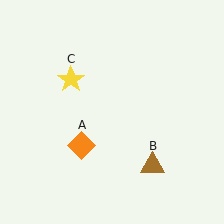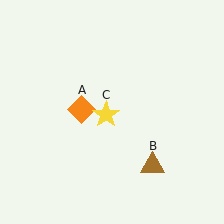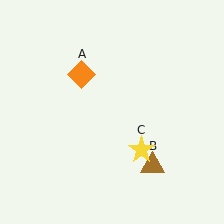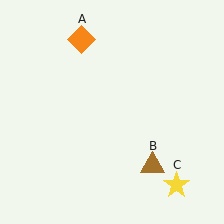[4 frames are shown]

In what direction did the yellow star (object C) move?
The yellow star (object C) moved down and to the right.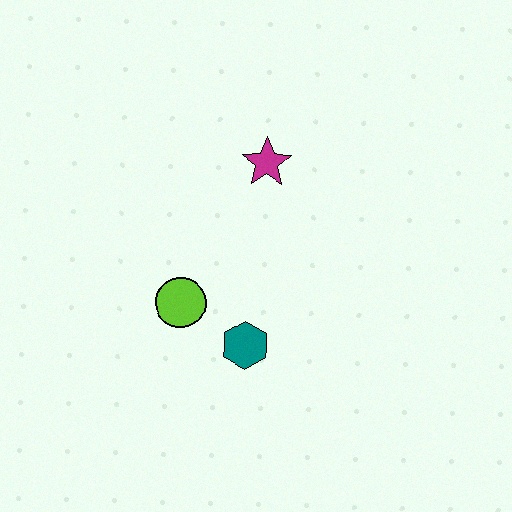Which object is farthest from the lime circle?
The magenta star is farthest from the lime circle.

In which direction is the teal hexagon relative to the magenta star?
The teal hexagon is below the magenta star.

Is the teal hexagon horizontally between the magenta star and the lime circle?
Yes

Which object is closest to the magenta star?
The lime circle is closest to the magenta star.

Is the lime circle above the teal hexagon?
Yes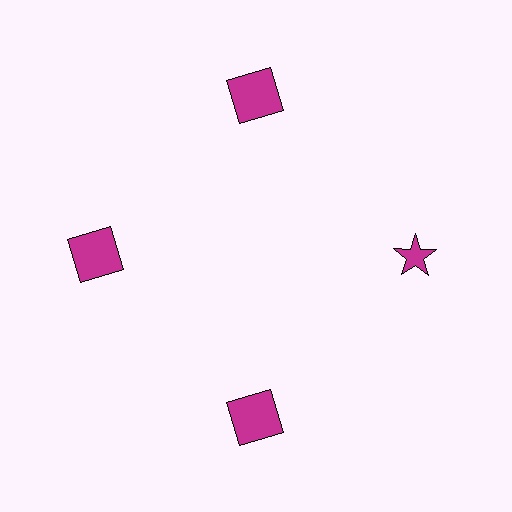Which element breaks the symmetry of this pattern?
The magenta star at roughly the 3 o'clock position breaks the symmetry. All other shapes are magenta squares.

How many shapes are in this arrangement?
There are 4 shapes arranged in a ring pattern.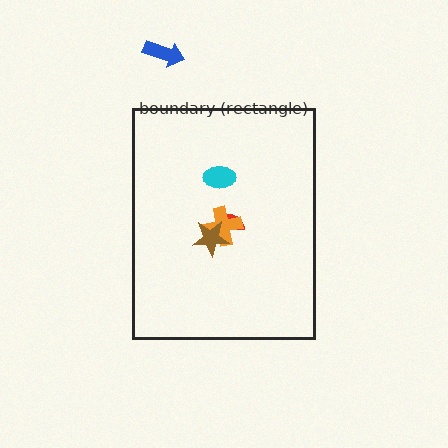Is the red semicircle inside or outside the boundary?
Inside.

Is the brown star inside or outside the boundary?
Inside.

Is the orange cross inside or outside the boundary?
Inside.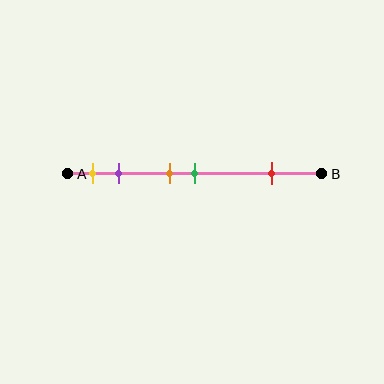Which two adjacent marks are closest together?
The orange and green marks are the closest adjacent pair.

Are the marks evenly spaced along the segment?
No, the marks are not evenly spaced.